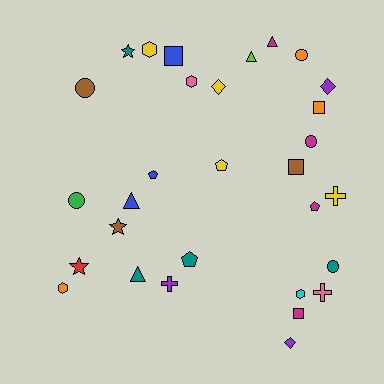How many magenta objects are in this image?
There are 4 magenta objects.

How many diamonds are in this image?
There are 3 diamonds.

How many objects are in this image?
There are 30 objects.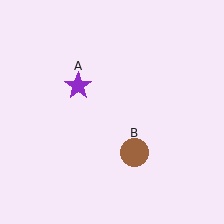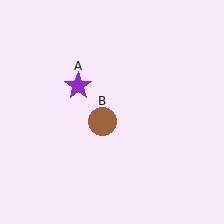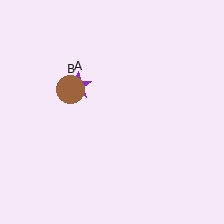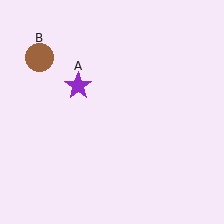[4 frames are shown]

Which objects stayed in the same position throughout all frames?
Purple star (object A) remained stationary.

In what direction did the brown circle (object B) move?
The brown circle (object B) moved up and to the left.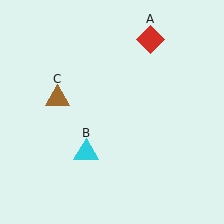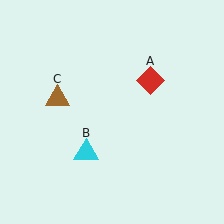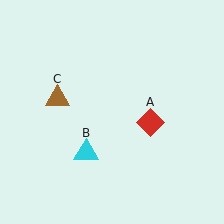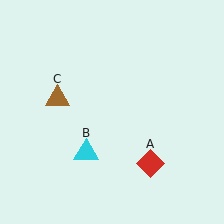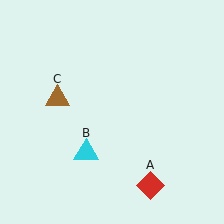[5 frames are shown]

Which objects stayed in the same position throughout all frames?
Cyan triangle (object B) and brown triangle (object C) remained stationary.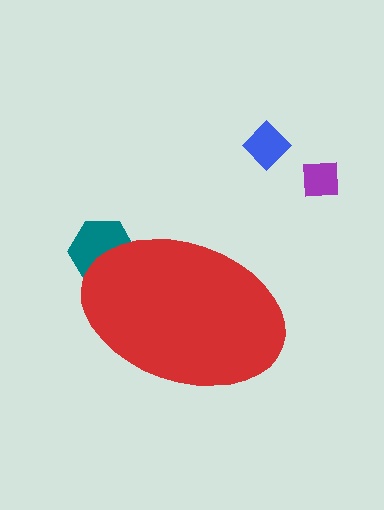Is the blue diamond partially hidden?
No, the blue diamond is fully visible.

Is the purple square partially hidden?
No, the purple square is fully visible.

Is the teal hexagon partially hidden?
Yes, the teal hexagon is partially hidden behind the red ellipse.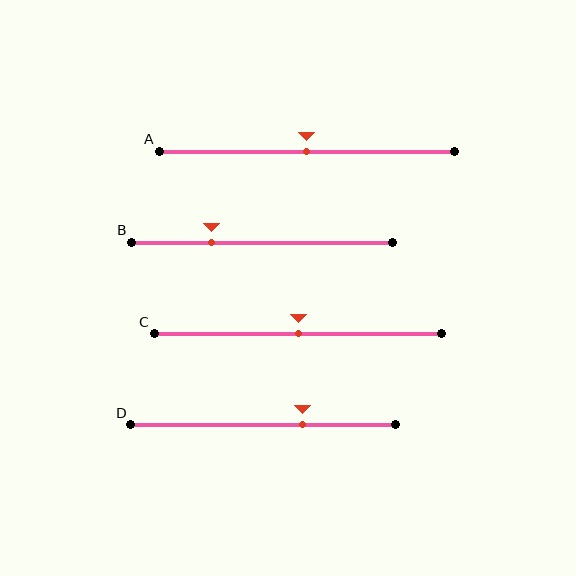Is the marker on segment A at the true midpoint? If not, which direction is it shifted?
Yes, the marker on segment A is at the true midpoint.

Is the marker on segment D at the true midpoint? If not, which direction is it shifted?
No, the marker on segment D is shifted to the right by about 15% of the segment length.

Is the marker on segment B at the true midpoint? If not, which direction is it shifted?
No, the marker on segment B is shifted to the left by about 19% of the segment length.